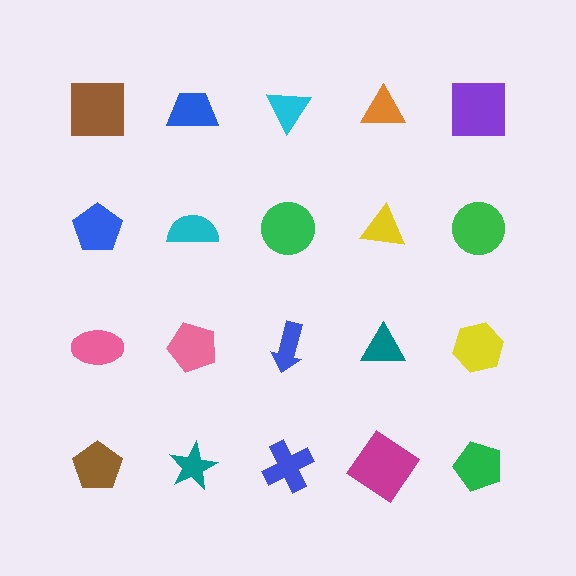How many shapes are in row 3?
5 shapes.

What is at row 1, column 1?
A brown square.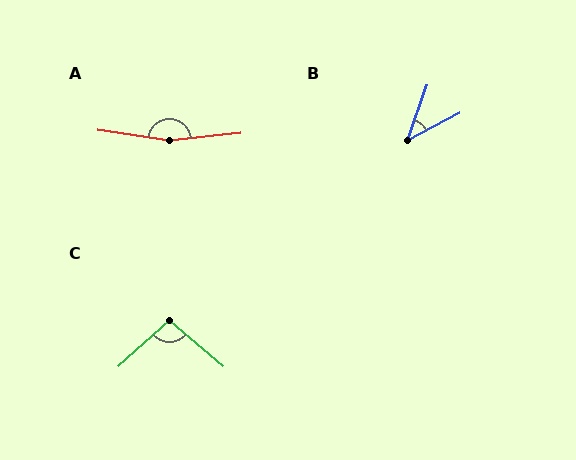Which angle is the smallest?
B, at approximately 43 degrees.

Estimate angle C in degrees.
Approximately 98 degrees.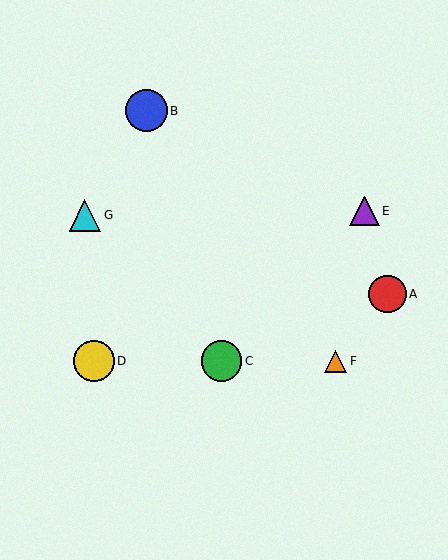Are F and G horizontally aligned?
No, F is at y≈361 and G is at y≈215.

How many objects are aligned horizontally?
3 objects (C, D, F) are aligned horizontally.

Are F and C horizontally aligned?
Yes, both are at y≈361.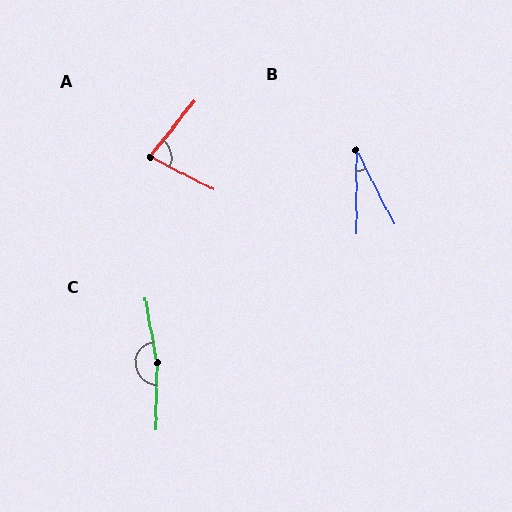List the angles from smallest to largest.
B (27°), A (79°), C (168°).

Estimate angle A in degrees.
Approximately 79 degrees.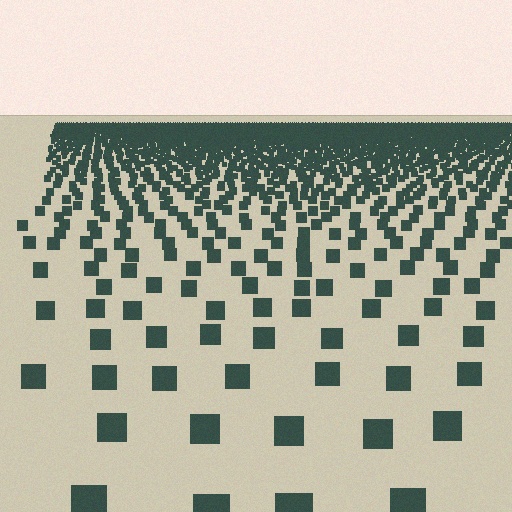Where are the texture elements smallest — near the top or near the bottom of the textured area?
Near the top.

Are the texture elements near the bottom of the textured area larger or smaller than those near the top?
Larger. Near the bottom, elements are closer to the viewer and appear at a bigger on-screen size.